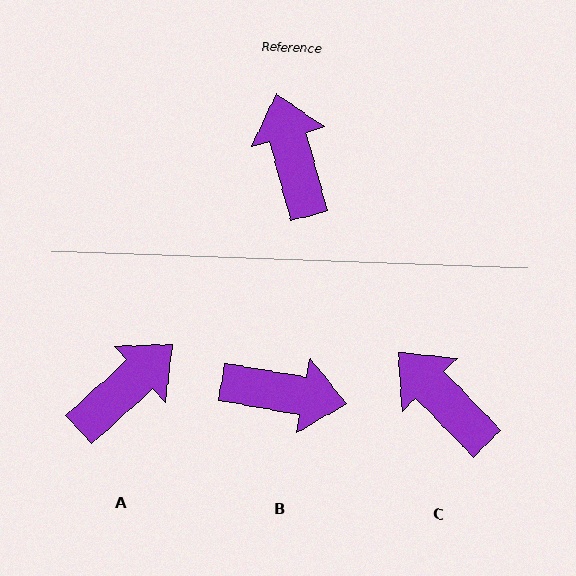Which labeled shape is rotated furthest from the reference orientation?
B, about 115 degrees away.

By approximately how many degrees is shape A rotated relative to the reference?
Approximately 63 degrees clockwise.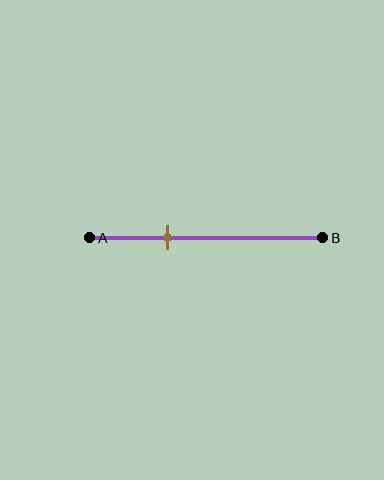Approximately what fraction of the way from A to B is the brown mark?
The brown mark is approximately 35% of the way from A to B.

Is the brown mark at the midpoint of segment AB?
No, the mark is at about 35% from A, not at the 50% midpoint.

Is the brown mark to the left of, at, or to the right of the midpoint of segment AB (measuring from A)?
The brown mark is to the left of the midpoint of segment AB.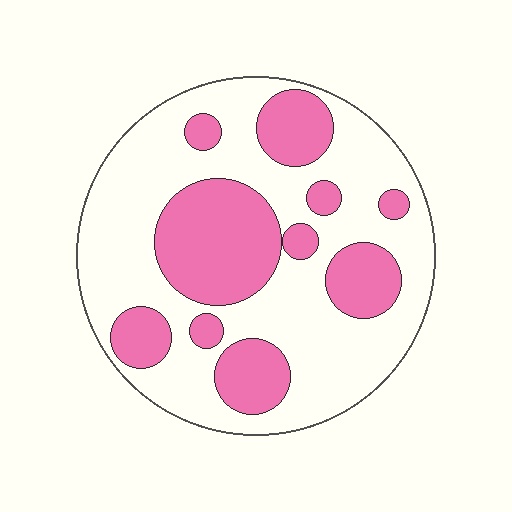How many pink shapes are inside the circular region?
10.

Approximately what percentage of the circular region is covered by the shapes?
Approximately 35%.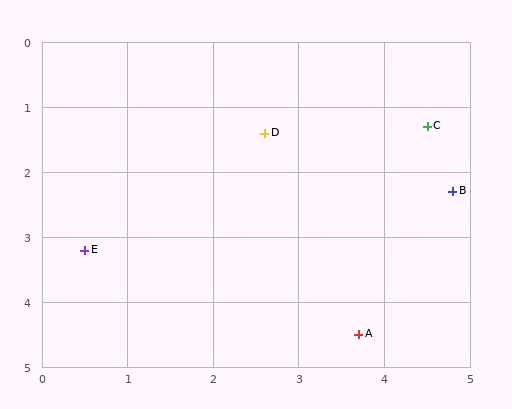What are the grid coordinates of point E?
Point E is at approximately (0.5, 3.2).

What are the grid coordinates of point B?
Point B is at approximately (4.8, 2.3).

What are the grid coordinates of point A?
Point A is at approximately (3.7, 4.5).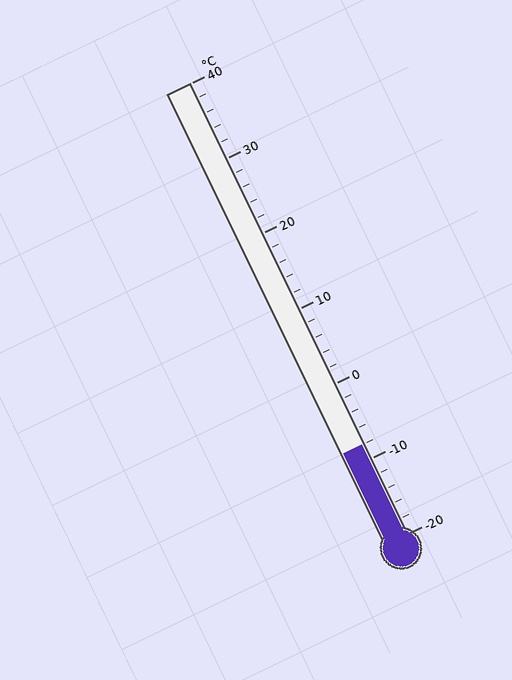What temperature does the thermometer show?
The thermometer shows approximately -8°C.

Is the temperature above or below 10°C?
The temperature is below 10°C.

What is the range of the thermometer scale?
The thermometer scale ranges from -20°C to 40°C.